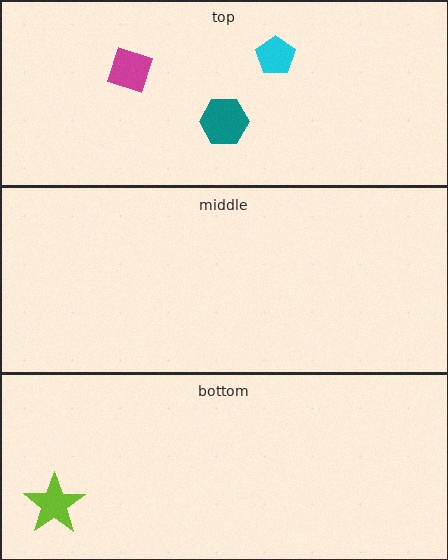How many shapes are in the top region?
3.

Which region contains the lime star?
The bottom region.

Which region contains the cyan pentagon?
The top region.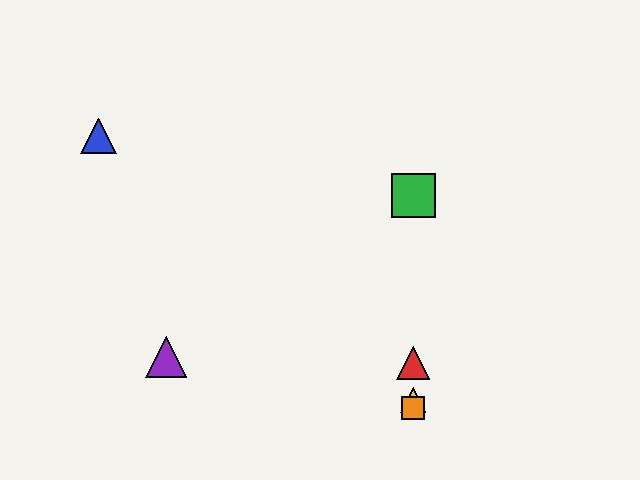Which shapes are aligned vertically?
The red triangle, the green square, the yellow triangle, the orange square are aligned vertically.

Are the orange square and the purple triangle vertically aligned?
No, the orange square is at x≈413 and the purple triangle is at x≈166.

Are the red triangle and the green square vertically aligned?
Yes, both are at x≈413.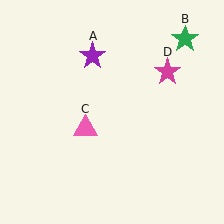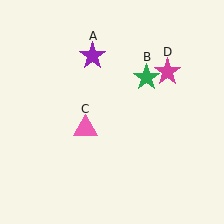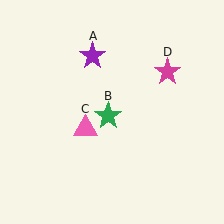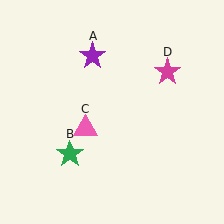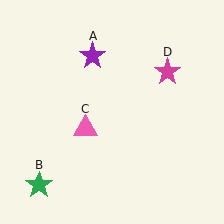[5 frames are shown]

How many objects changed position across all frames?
1 object changed position: green star (object B).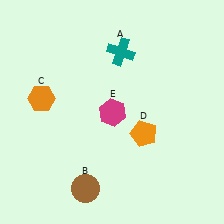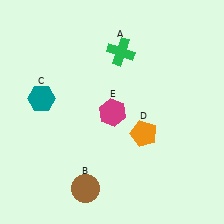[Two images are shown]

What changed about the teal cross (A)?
In Image 1, A is teal. In Image 2, it changed to green.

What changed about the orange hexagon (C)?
In Image 1, C is orange. In Image 2, it changed to teal.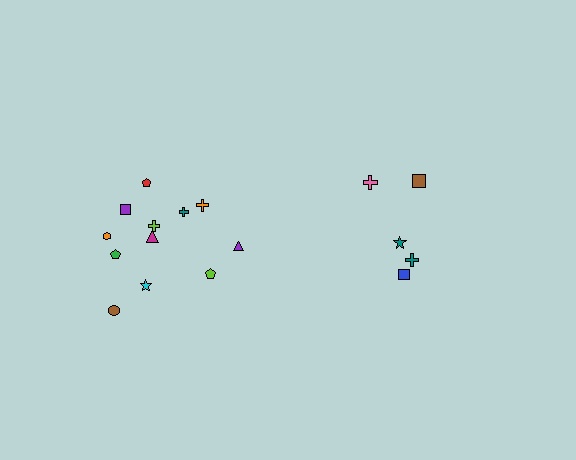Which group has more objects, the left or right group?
The left group.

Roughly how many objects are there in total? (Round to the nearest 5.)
Roughly 15 objects in total.